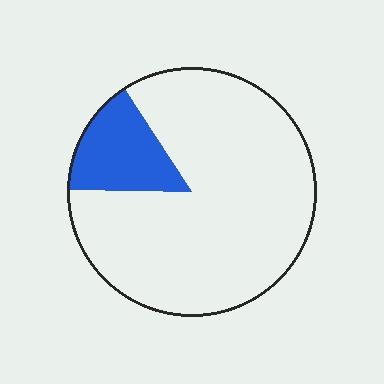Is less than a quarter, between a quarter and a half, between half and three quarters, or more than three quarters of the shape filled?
Less than a quarter.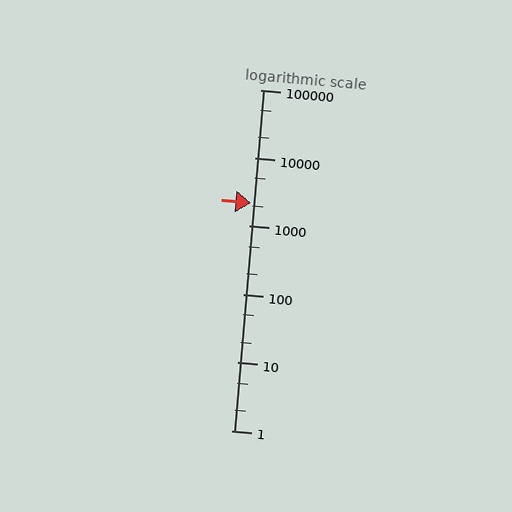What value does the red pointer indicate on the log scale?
The pointer indicates approximately 2200.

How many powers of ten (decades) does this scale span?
The scale spans 5 decades, from 1 to 100000.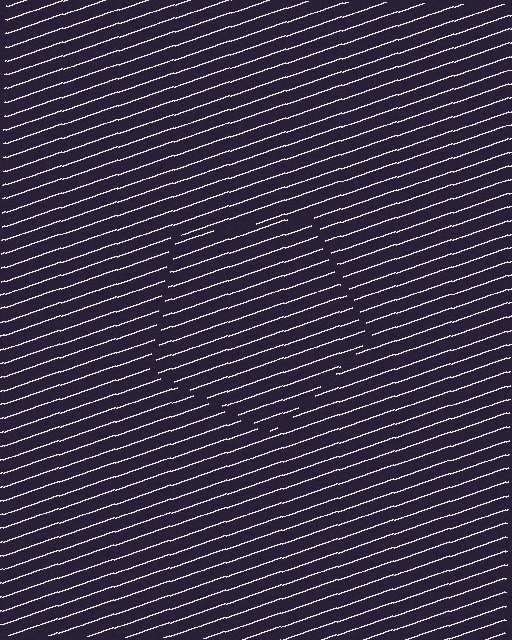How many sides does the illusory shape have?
5 sides — the line-ends trace a pentagon.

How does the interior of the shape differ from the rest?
The interior of the shape contains the same grating, shifted by half a period — the contour is defined by the phase discontinuity where line-ends from the inner and outer gratings abut.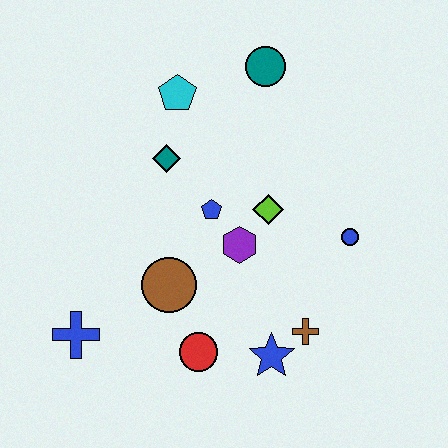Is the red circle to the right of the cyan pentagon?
Yes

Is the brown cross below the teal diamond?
Yes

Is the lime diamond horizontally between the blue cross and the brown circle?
No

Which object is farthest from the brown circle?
The teal circle is farthest from the brown circle.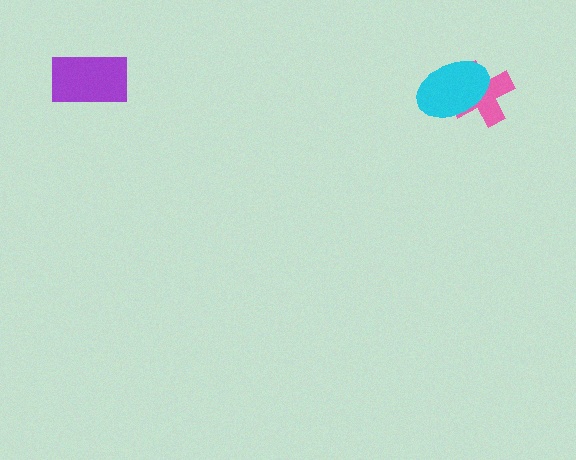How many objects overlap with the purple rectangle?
0 objects overlap with the purple rectangle.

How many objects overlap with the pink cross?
1 object overlaps with the pink cross.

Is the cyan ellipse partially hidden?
No, no other shape covers it.